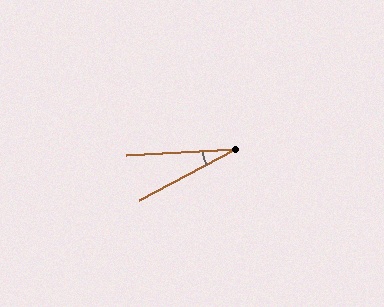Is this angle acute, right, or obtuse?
It is acute.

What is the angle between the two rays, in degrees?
Approximately 25 degrees.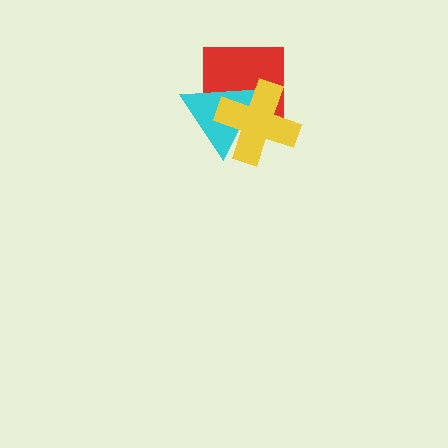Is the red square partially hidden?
Yes, it is partially covered by another shape.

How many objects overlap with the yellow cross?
2 objects overlap with the yellow cross.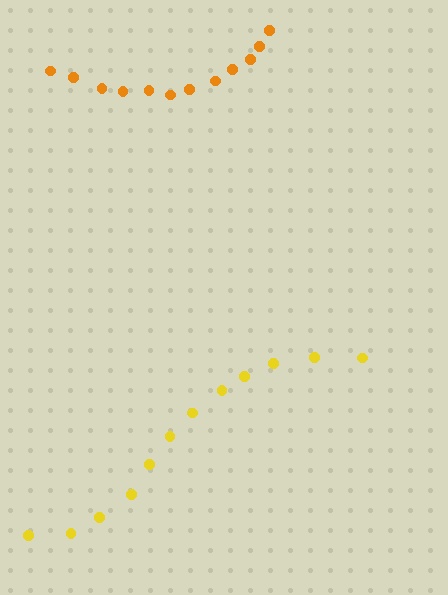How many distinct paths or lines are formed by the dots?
There are 2 distinct paths.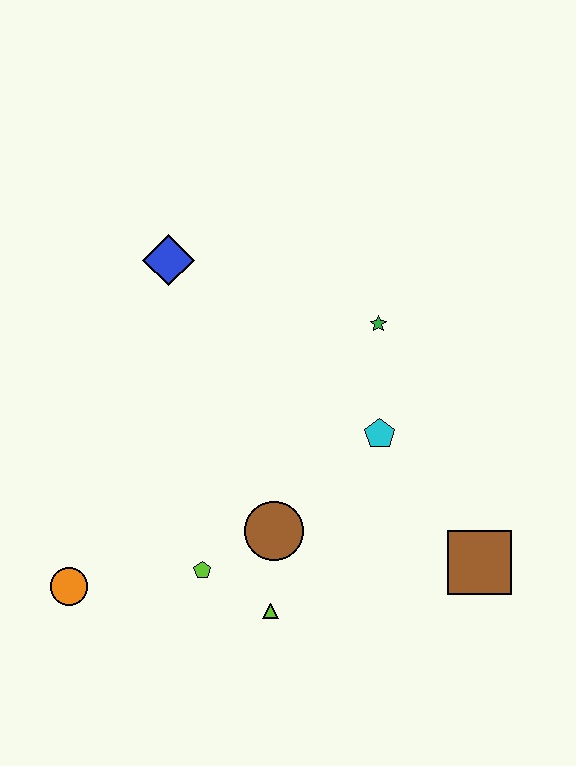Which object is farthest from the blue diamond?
The brown square is farthest from the blue diamond.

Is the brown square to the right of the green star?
Yes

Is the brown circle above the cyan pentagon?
No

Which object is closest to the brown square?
The cyan pentagon is closest to the brown square.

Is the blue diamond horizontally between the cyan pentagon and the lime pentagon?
No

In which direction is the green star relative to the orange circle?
The green star is to the right of the orange circle.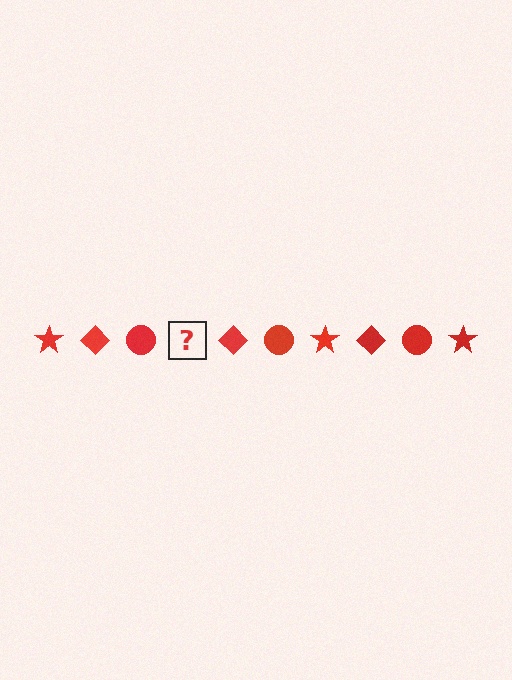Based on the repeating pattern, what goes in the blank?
The blank should be a red star.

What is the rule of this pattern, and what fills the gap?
The rule is that the pattern cycles through star, diamond, circle shapes in red. The gap should be filled with a red star.